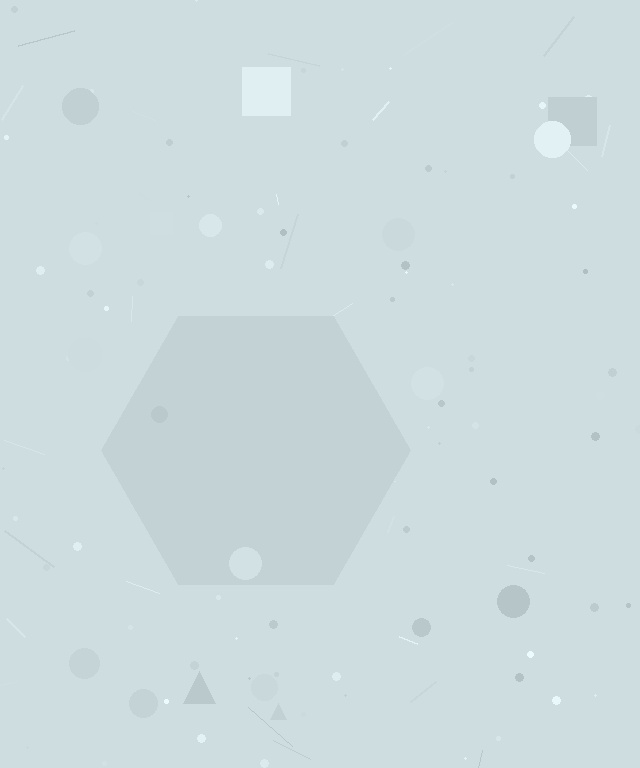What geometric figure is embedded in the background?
A hexagon is embedded in the background.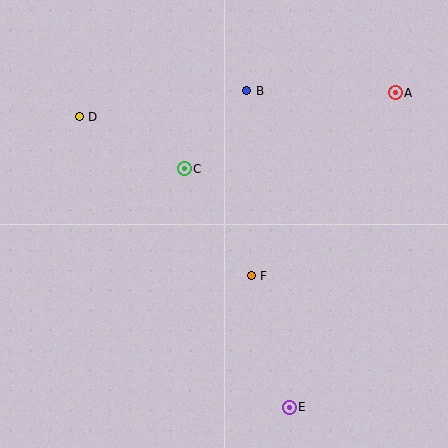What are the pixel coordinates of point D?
Point D is at (79, 117).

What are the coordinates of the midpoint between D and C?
The midpoint between D and C is at (132, 143).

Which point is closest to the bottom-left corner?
Point E is closest to the bottom-left corner.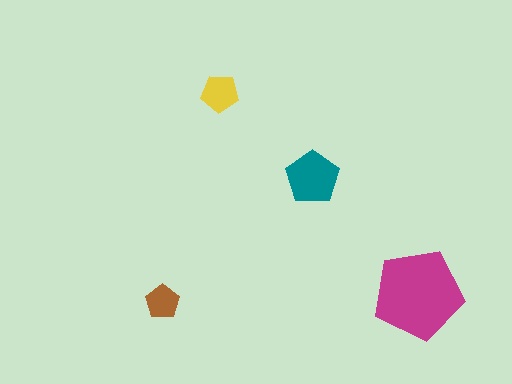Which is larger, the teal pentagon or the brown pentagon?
The teal one.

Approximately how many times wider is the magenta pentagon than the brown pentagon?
About 2.5 times wider.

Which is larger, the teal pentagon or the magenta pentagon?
The magenta one.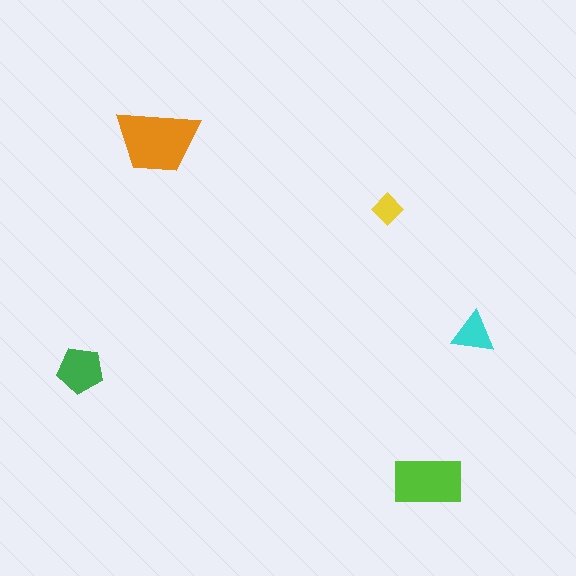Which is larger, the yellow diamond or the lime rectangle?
The lime rectangle.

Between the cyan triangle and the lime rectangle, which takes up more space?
The lime rectangle.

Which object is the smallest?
The yellow diamond.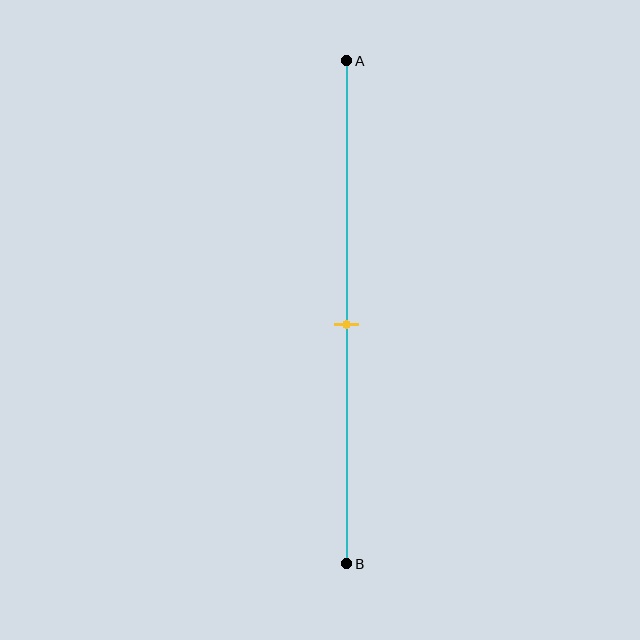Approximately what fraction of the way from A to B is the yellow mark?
The yellow mark is approximately 50% of the way from A to B.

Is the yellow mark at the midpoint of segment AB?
Yes, the mark is approximately at the midpoint.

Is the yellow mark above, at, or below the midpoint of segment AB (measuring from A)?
The yellow mark is approximately at the midpoint of segment AB.